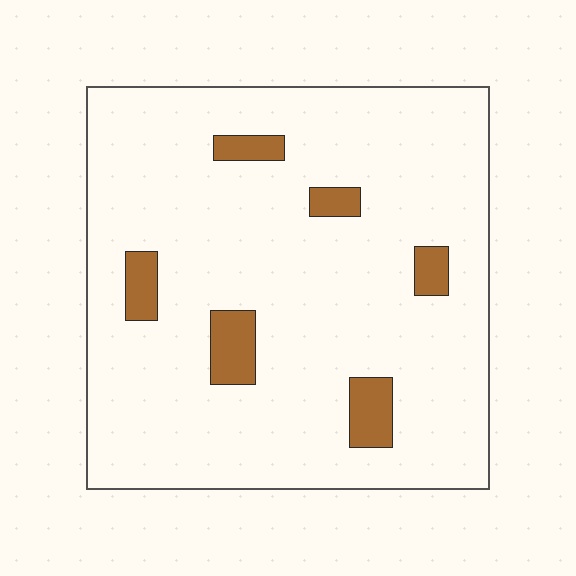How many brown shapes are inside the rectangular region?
6.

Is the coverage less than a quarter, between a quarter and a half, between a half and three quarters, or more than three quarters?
Less than a quarter.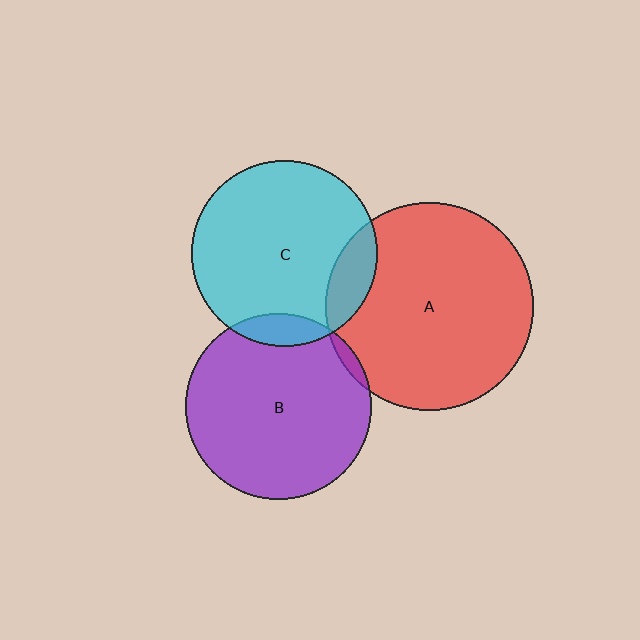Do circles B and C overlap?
Yes.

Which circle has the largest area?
Circle A (red).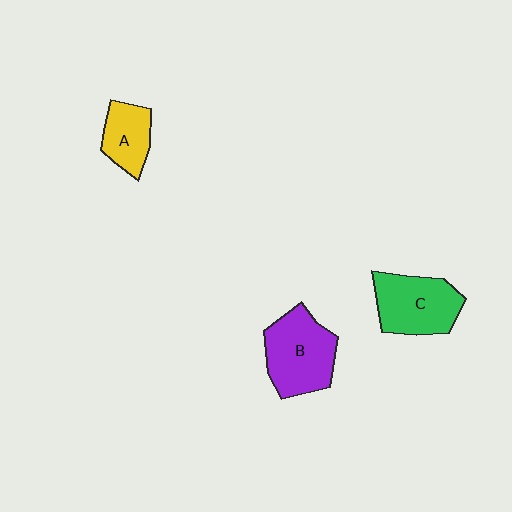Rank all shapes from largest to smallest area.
From largest to smallest: B (purple), C (green), A (yellow).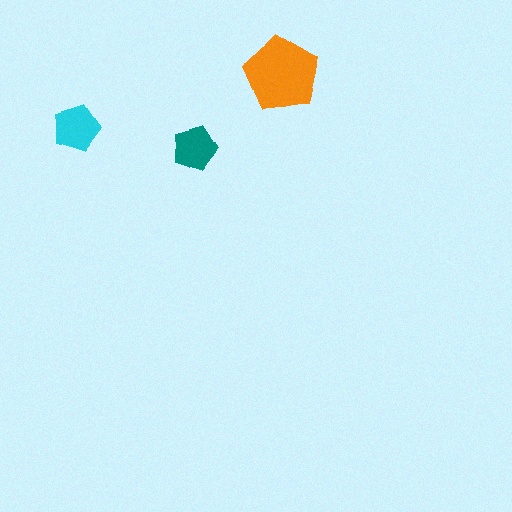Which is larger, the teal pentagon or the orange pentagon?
The orange one.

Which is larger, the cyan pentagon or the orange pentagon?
The orange one.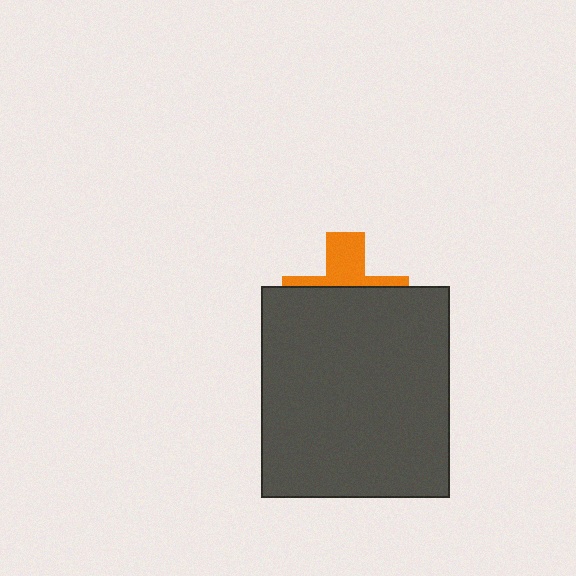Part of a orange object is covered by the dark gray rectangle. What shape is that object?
It is a cross.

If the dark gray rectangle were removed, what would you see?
You would see the complete orange cross.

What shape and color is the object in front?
The object in front is a dark gray rectangle.